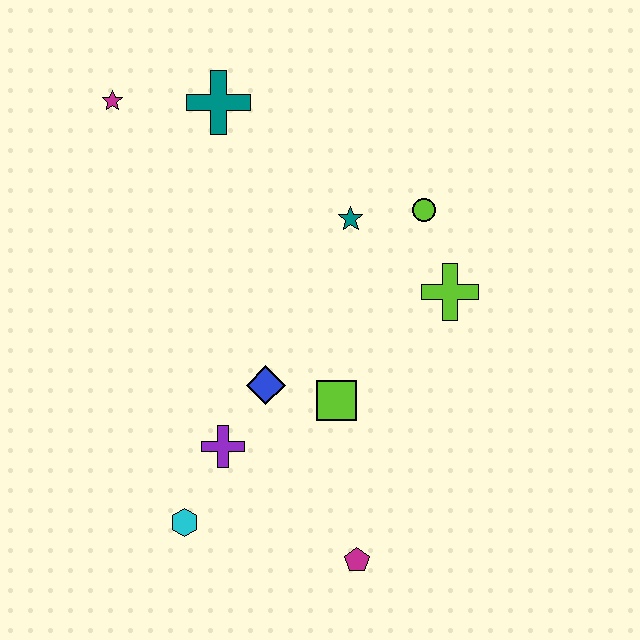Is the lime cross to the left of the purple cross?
No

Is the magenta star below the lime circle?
No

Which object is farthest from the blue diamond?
The magenta star is farthest from the blue diamond.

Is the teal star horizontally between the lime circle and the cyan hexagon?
Yes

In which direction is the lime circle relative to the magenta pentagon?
The lime circle is above the magenta pentagon.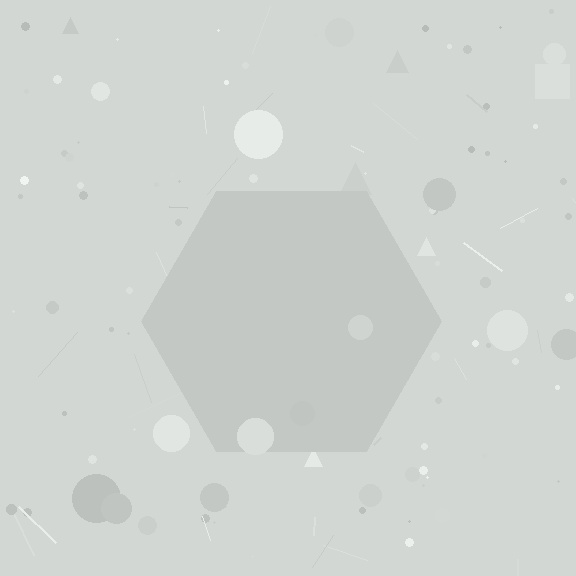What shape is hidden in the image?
A hexagon is hidden in the image.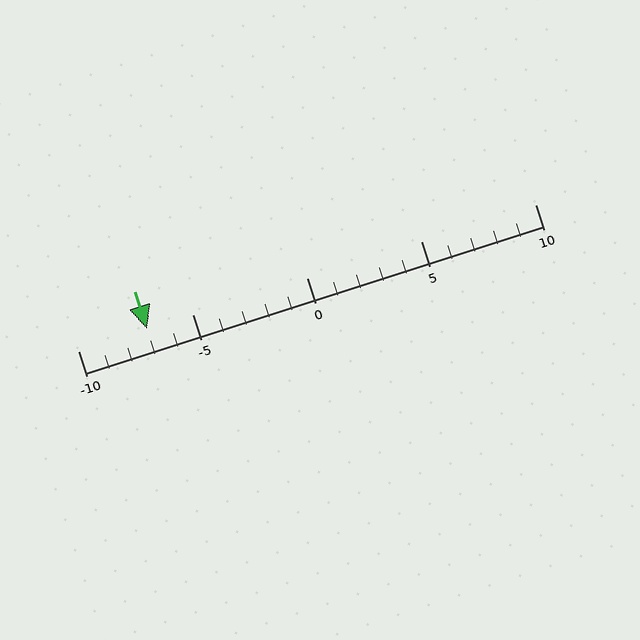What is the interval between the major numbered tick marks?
The major tick marks are spaced 5 units apart.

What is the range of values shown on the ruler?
The ruler shows values from -10 to 10.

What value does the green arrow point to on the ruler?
The green arrow points to approximately -7.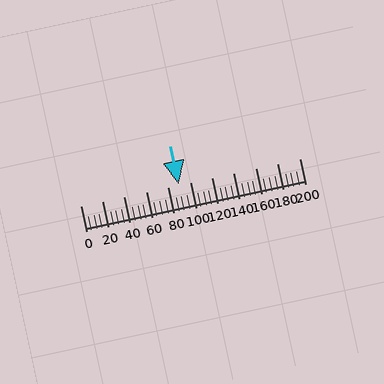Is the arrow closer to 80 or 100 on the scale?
The arrow is closer to 100.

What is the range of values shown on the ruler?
The ruler shows values from 0 to 200.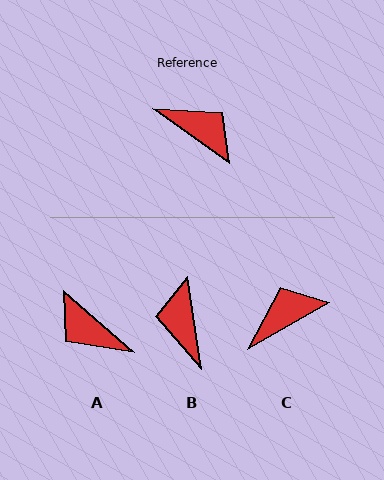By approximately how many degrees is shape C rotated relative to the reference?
Approximately 65 degrees counter-clockwise.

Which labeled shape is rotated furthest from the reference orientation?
A, about 175 degrees away.